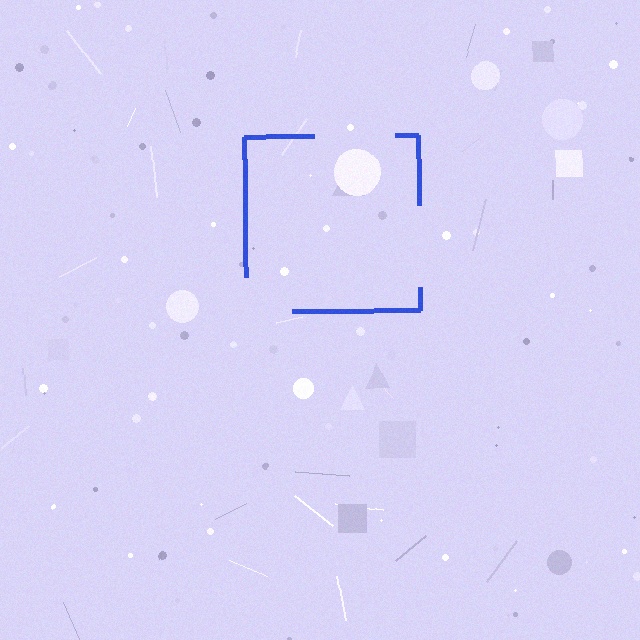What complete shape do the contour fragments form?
The contour fragments form a square.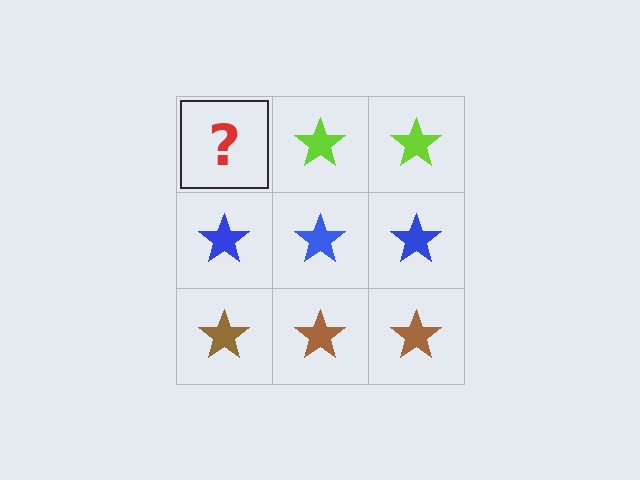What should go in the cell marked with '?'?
The missing cell should contain a lime star.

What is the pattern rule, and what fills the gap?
The rule is that each row has a consistent color. The gap should be filled with a lime star.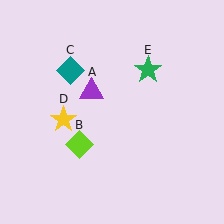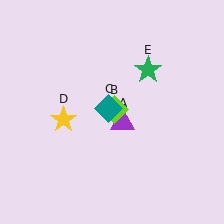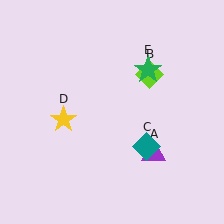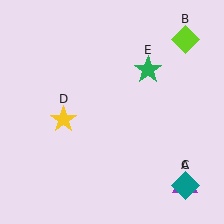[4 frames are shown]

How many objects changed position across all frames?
3 objects changed position: purple triangle (object A), lime diamond (object B), teal diamond (object C).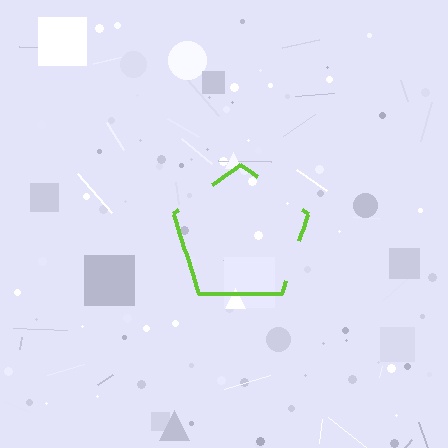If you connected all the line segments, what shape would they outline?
They would outline a pentagon.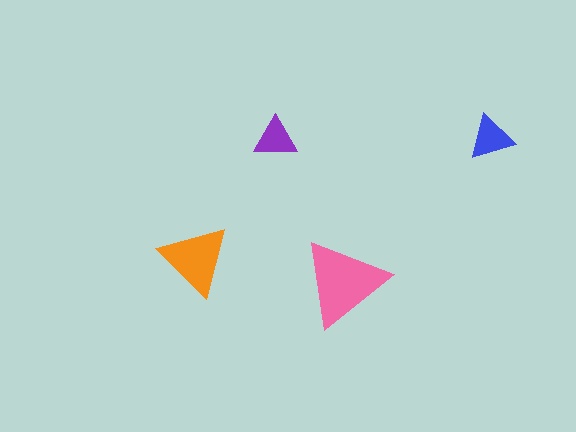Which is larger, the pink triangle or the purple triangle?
The pink one.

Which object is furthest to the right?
The blue triangle is rightmost.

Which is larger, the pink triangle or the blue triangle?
The pink one.